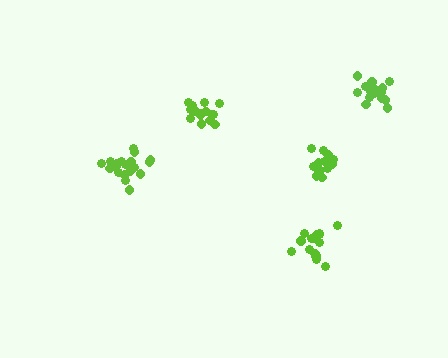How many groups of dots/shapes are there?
There are 5 groups.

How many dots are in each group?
Group 1: 20 dots, Group 2: 17 dots, Group 3: 15 dots, Group 4: 17 dots, Group 5: 15 dots (84 total).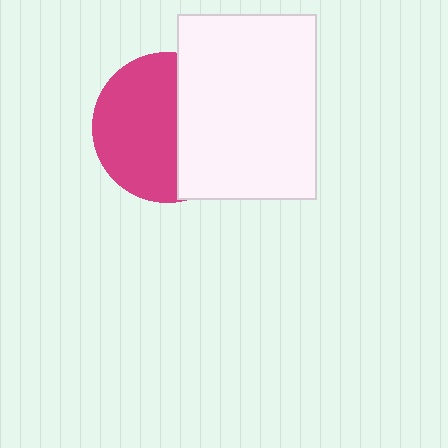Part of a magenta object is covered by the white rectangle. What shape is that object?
It is a circle.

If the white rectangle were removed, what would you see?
You would see the complete magenta circle.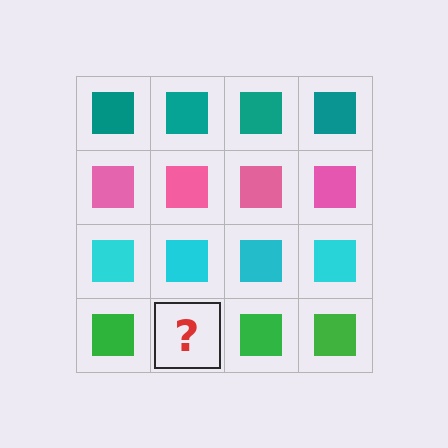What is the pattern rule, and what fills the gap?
The rule is that each row has a consistent color. The gap should be filled with a green square.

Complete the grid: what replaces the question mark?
The question mark should be replaced with a green square.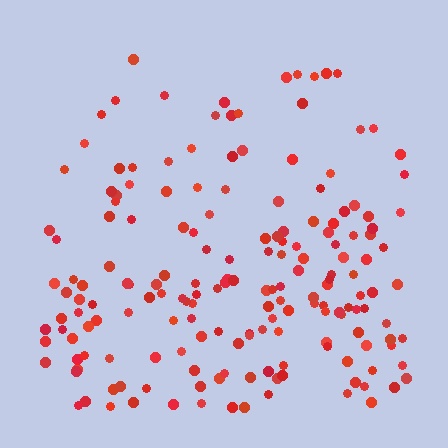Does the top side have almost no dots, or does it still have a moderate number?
Still a moderate number, just noticeably fewer than the bottom.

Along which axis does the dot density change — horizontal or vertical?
Vertical.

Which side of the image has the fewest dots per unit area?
The top.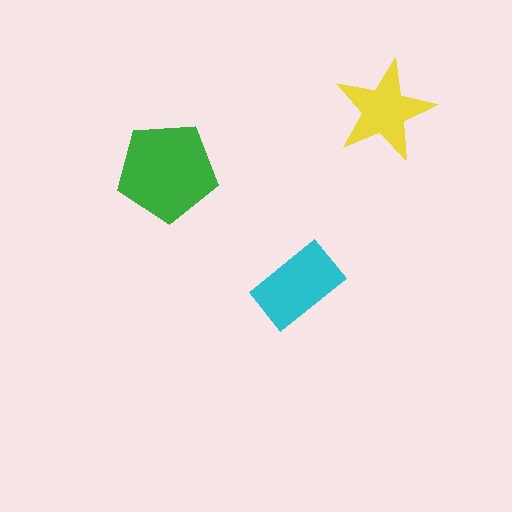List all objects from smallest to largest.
The yellow star, the cyan rectangle, the green pentagon.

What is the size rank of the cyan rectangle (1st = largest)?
2nd.